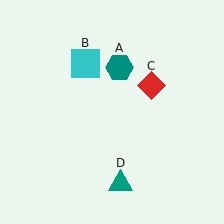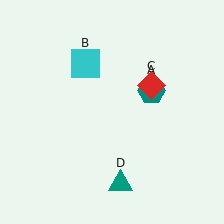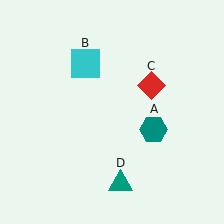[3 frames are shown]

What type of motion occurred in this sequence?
The teal hexagon (object A) rotated clockwise around the center of the scene.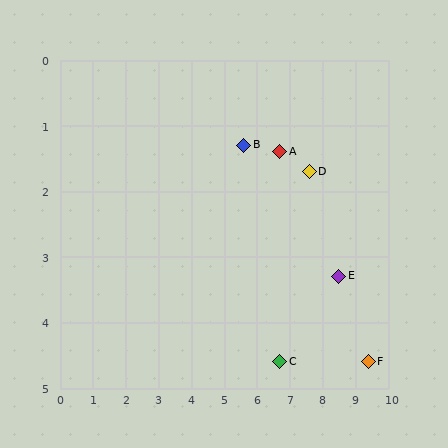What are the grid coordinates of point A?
Point A is at approximately (6.7, 1.4).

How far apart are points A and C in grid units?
Points A and C are about 3.2 grid units apart.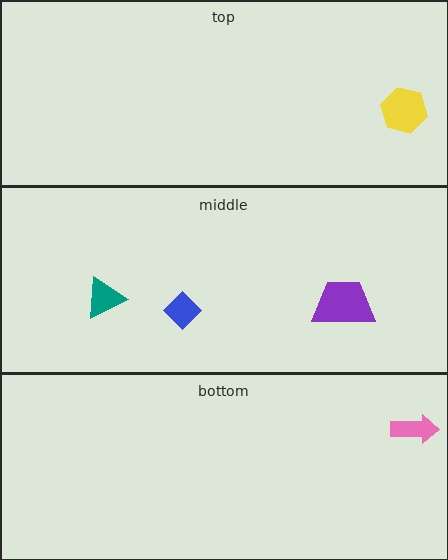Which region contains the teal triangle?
The middle region.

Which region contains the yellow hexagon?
The top region.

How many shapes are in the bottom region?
1.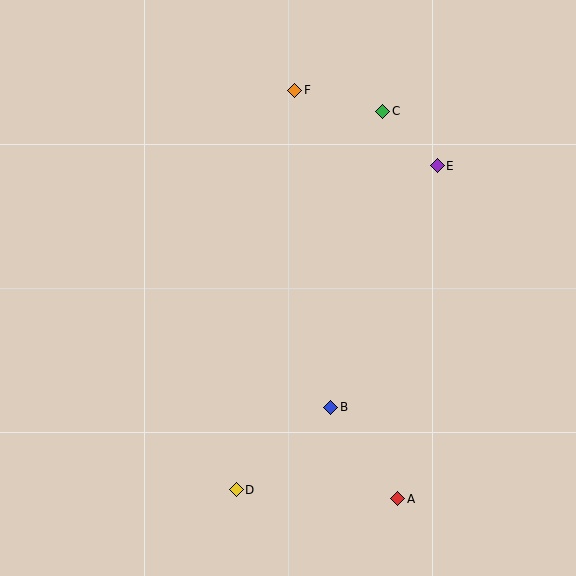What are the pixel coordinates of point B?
Point B is at (331, 407).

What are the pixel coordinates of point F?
Point F is at (294, 90).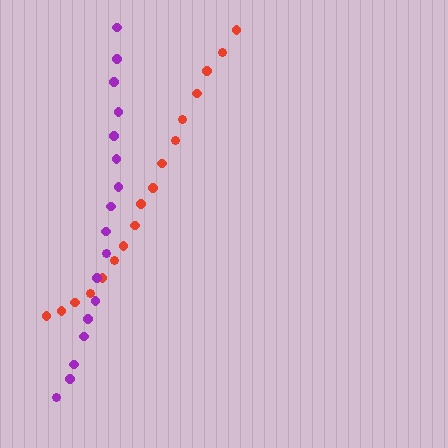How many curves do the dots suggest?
There are 2 distinct paths.